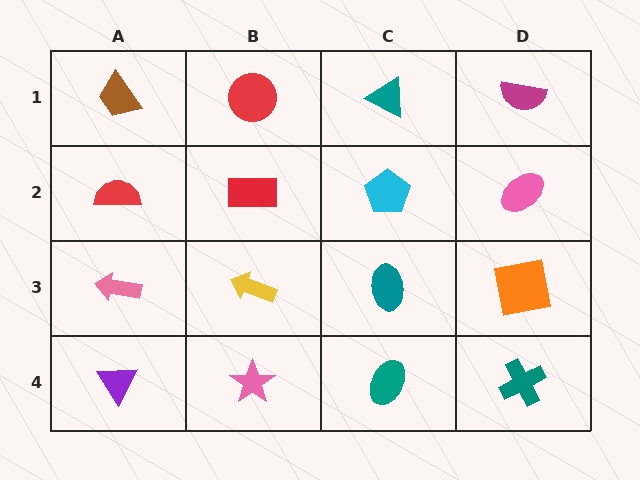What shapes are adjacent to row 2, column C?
A teal triangle (row 1, column C), a teal ellipse (row 3, column C), a red rectangle (row 2, column B), a pink ellipse (row 2, column D).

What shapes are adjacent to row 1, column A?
A red semicircle (row 2, column A), a red circle (row 1, column B).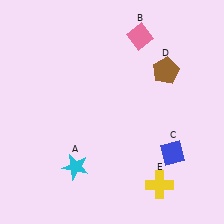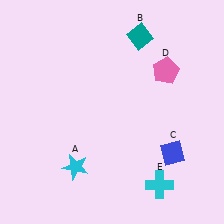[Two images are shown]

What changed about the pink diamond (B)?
In Image 1, B is pink. In Image 2, it changed to teal.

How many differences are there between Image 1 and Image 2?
There are 3 differences between the two images.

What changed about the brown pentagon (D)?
In Image 1, D is brown. In Image 2, it changed to pink.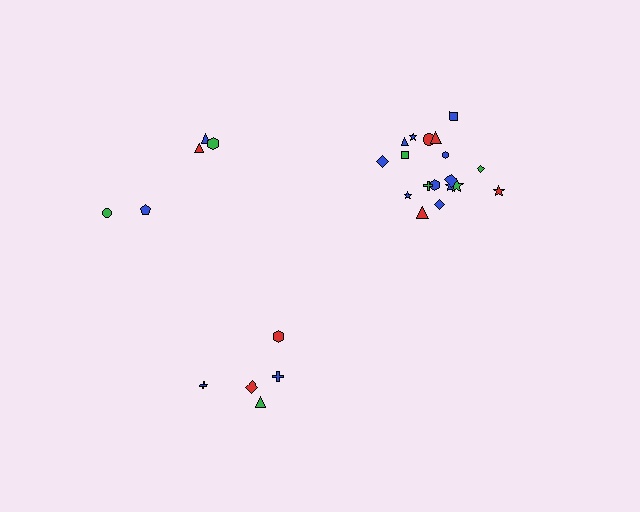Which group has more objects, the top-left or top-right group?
The top-right group.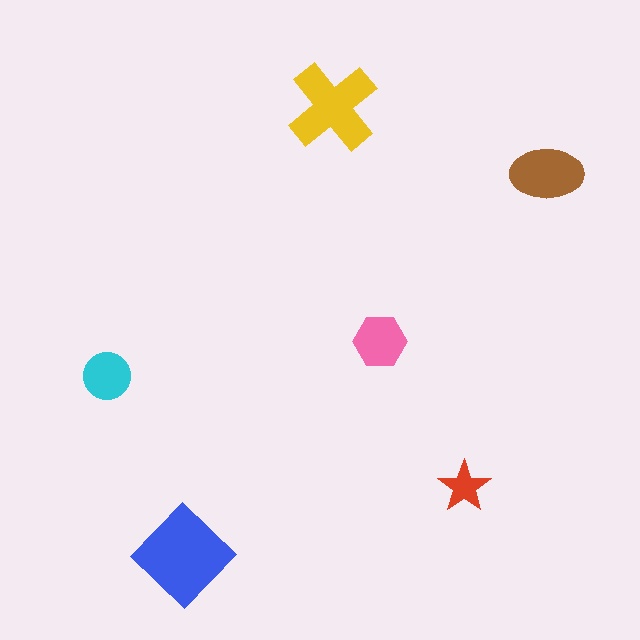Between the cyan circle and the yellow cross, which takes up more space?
The yellow cross.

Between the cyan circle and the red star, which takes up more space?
The cyan circle.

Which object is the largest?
The blue diamond.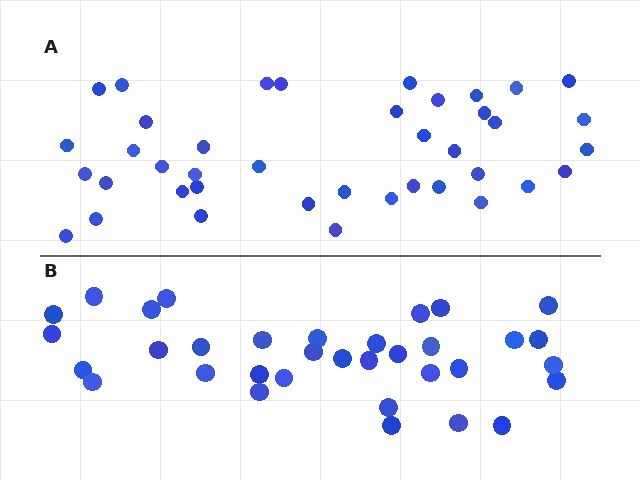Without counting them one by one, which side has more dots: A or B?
Region A (the top region) has more dots.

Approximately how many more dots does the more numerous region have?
Region A has about 6 more dots than region B.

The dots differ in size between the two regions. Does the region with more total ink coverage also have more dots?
No. Region B has more total ink coverage because its dots are larger, but region A actually contains more individual dots. Total area can be misleading — the number of items is what matters here.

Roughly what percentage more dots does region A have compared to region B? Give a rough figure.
About 20% more.